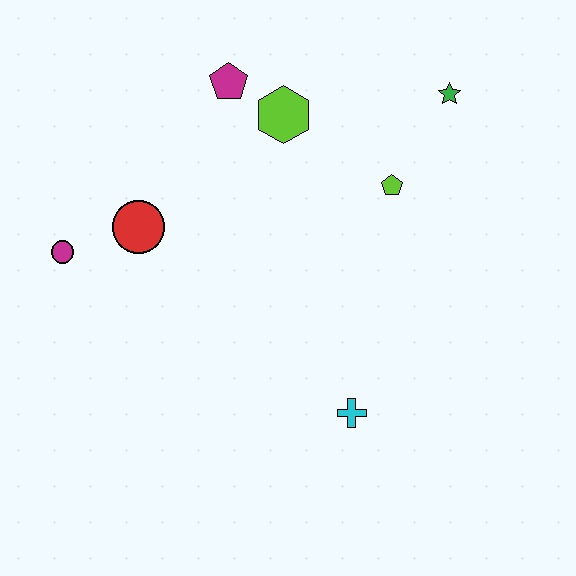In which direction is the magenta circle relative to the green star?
The magenta circle is to the left of the green star.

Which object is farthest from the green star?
The magenta circle is farthest from the green star.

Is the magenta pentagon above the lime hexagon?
Yes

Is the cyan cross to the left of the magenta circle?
No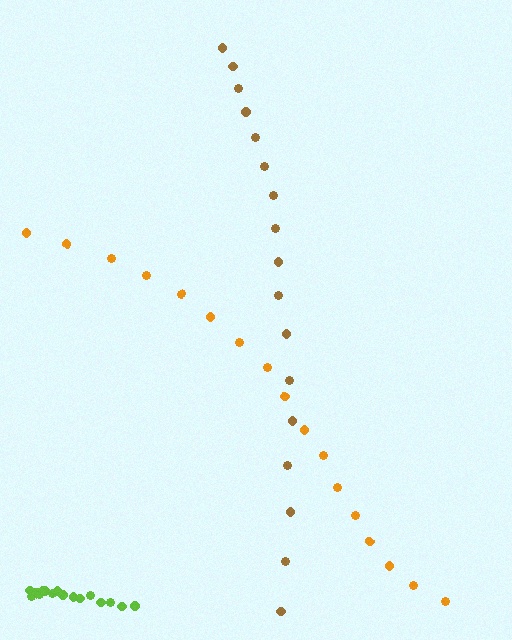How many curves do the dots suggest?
There are 3 distinct paths.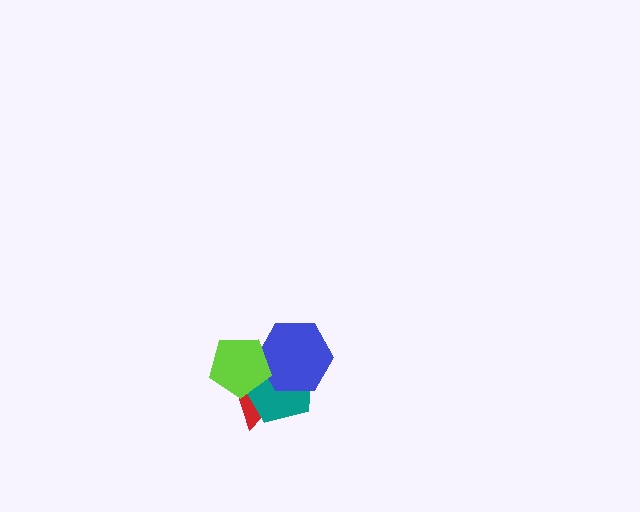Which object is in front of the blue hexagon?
The lime pentagon is in front of the blue hexagon.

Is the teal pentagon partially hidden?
Yes, it is partially covered by another shape.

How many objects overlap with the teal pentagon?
3 objects overlap with the teal pentagon.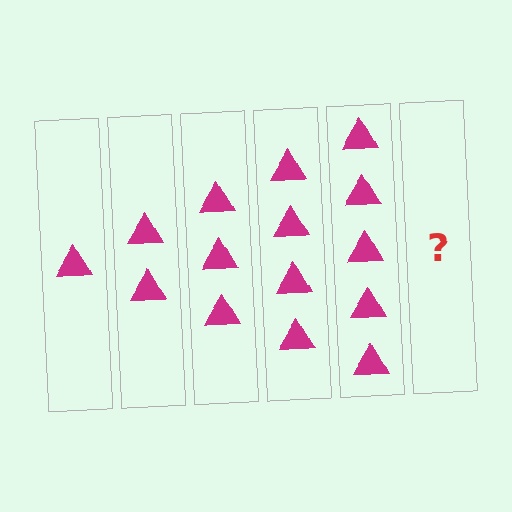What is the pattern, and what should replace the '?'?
The pattern is that each step adds one more triangle. The '?' should be 6 triangles.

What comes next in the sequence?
The next element should be 6 triangles.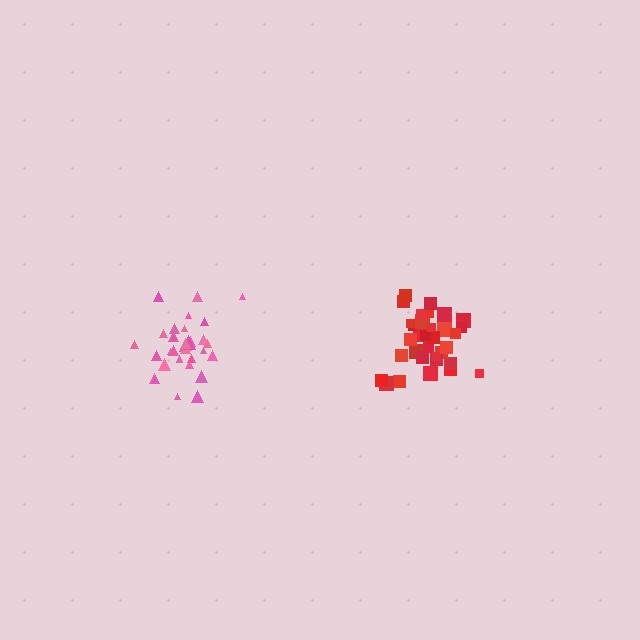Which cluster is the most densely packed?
Red.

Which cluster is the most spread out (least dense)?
Pink.